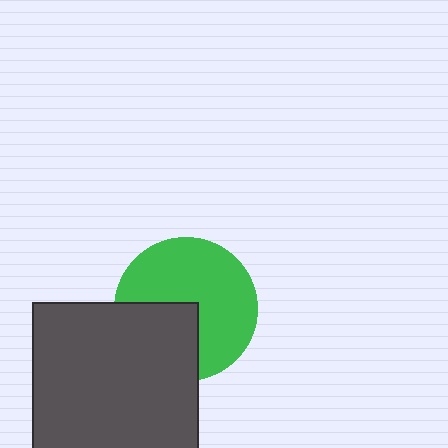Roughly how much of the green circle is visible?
Most of it is visible (roughly 65%).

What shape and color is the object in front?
The object in front is a dark gray rectangle.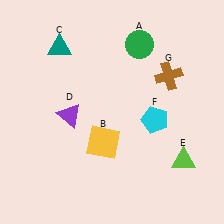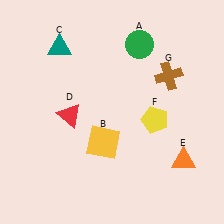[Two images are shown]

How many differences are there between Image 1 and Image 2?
There are 3 differences between the two images.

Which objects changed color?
D changed from purple to red. E changed from lime to orange. F changed from cyan to yellow.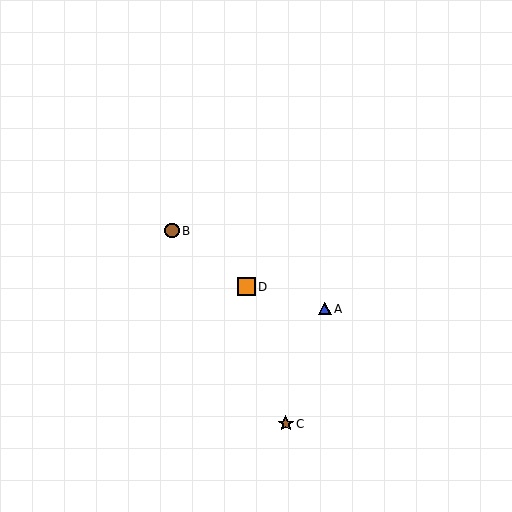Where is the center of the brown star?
The center of the brown star is at (286, 424).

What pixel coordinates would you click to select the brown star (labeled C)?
Click at (286, 424) to select the brown star C.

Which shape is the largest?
The orange square (labeled D) is the largest.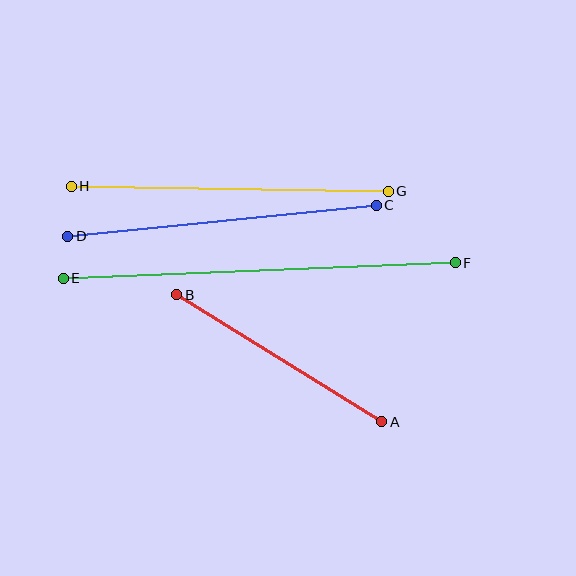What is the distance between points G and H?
The distance is approximately 317 pixels.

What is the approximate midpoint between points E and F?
The midpoint is at approximately (259, 271) pixels.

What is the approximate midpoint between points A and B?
The midpoint is at approximately (279, 358) pixels.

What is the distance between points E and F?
The distance is approximately 392 pixels.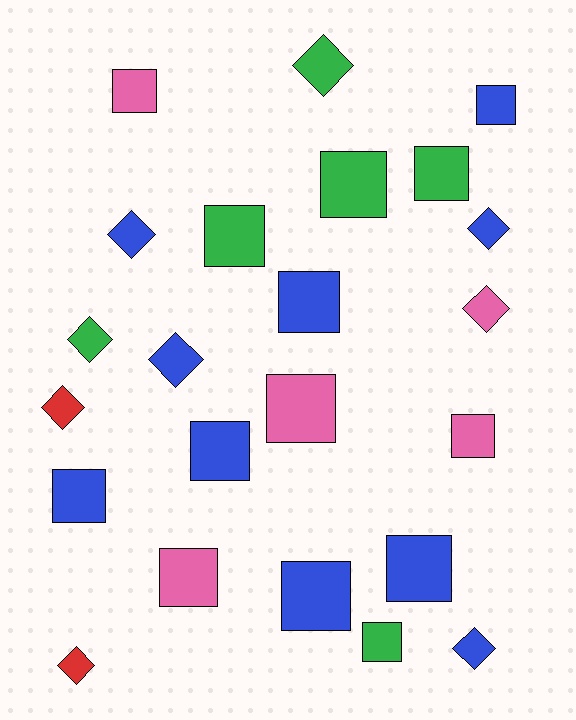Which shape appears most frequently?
Square, with 14 objects.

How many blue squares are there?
There are 6 blue squares.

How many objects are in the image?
There are 23 objects.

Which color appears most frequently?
Blue, with 10 objects.